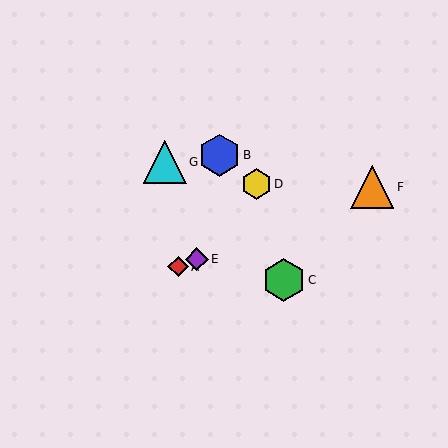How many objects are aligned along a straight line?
3 objects (A, E, F) are aligned along a straight line.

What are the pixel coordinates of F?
Object F is at (372, 187).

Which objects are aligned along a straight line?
Objects A, E, F are aligned along a straight line.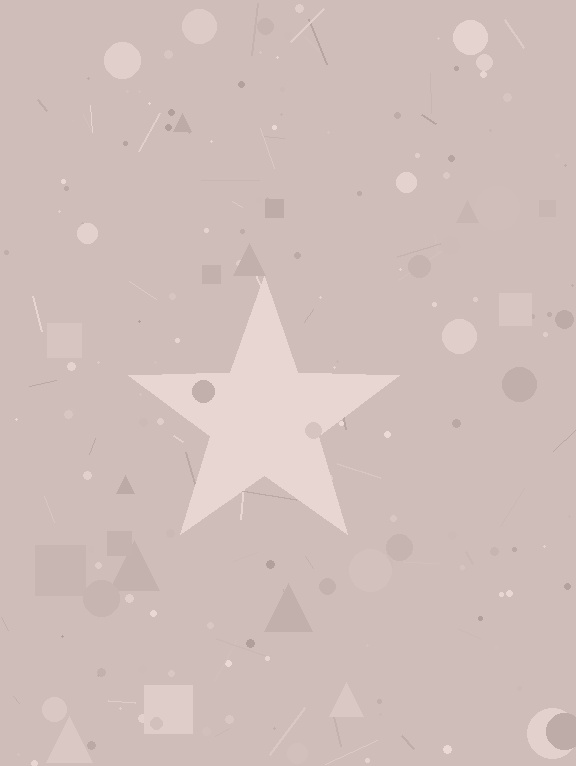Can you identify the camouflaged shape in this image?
The camouflaged shape is a star.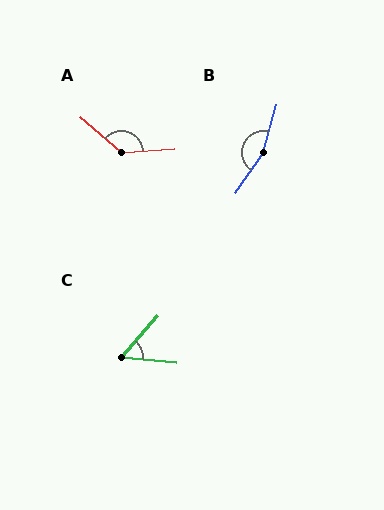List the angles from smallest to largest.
C (54°), A (135°), B (160°).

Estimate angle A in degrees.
Approximately 135 degrees.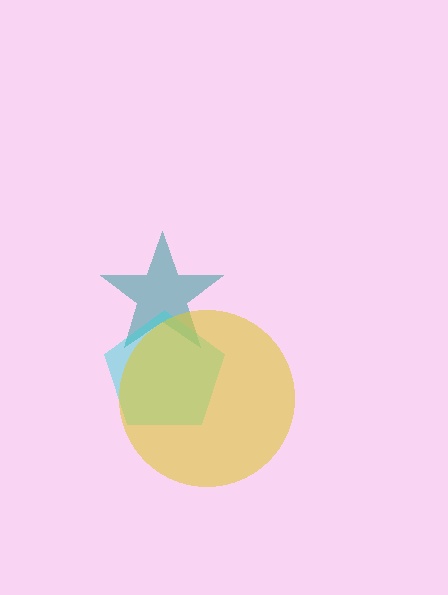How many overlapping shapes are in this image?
There are 3 overlapping shapes in the image.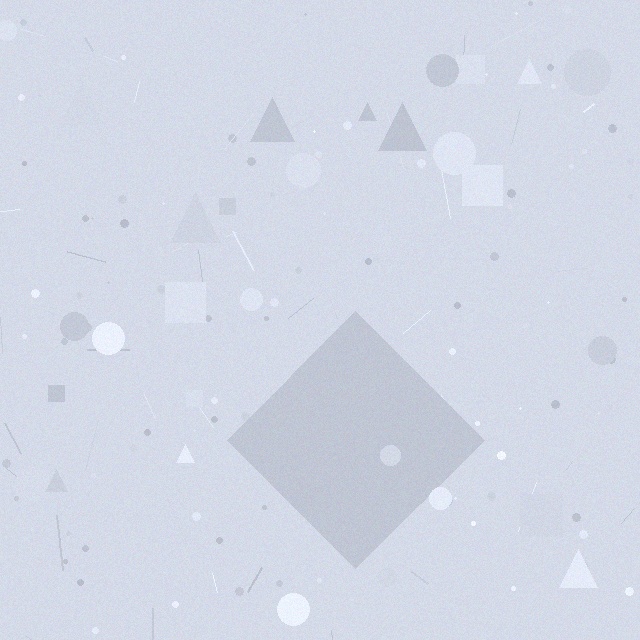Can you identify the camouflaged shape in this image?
The camouflaged shape is a diamond.